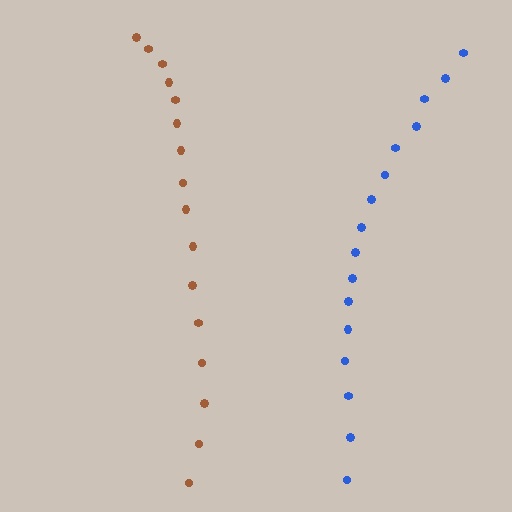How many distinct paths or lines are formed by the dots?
There are 2 distinct paths.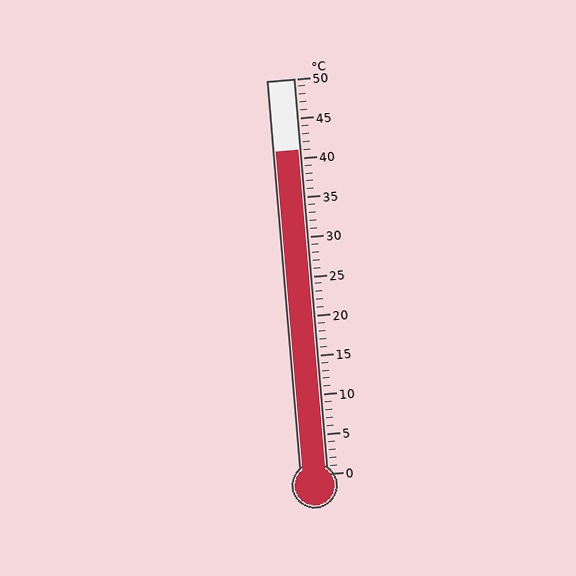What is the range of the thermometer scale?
The thermometer scale ranges from 0°C to 50°C.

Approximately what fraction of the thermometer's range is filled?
The thermometer is filled to approximately 80% of its range.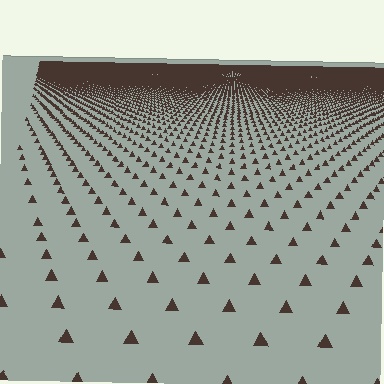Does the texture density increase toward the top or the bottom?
Density increases toward the top.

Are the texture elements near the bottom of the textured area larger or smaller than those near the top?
Larger. Near the bottom, elements are closer to the viewer and appear at a bigger on-screen size.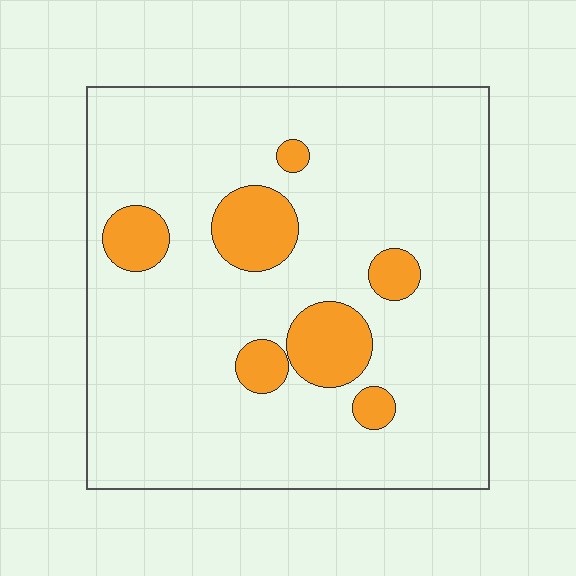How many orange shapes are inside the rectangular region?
7.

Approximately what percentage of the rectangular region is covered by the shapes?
Approximately 15%.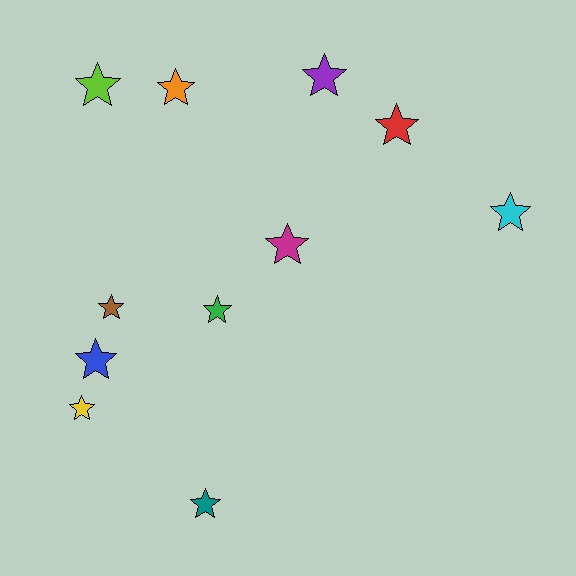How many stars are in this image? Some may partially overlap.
There are 11 stars.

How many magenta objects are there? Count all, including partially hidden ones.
There is 1 magenta object.